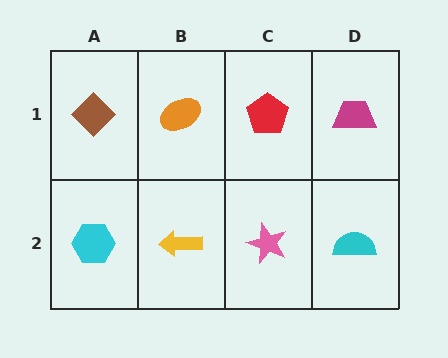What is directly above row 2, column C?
A red pentagon.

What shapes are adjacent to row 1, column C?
A pink star (row 2, column C), an orange ellipse (row 1, column B), a magenta trapezoid (row 1, column D).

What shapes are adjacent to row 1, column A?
A cyan hexagon (row 2, column A), an orange ellipse (row 1, column B).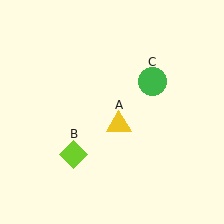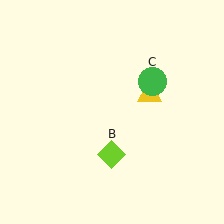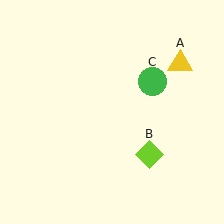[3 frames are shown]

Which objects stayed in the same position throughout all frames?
Green circle (object C) remained stationary.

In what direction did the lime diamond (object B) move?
The lime diamond (object B) moved right.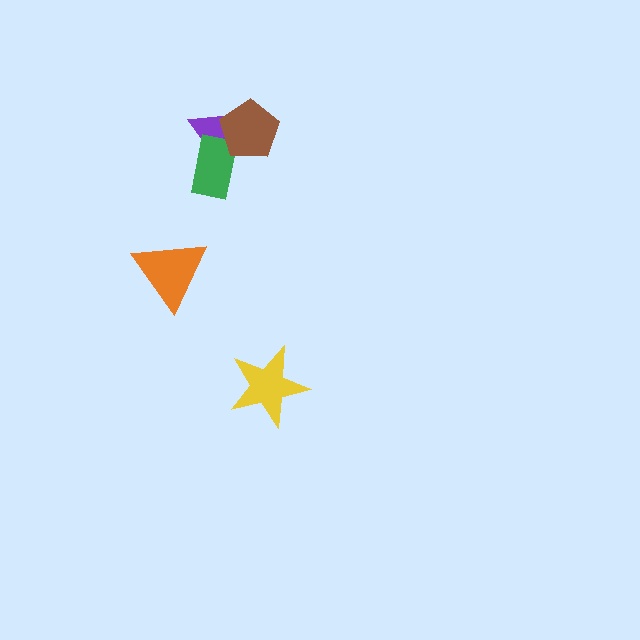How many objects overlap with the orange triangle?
0 objects overlap with the orange triangle.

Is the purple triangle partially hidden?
Yes, it is partially covered by another shape.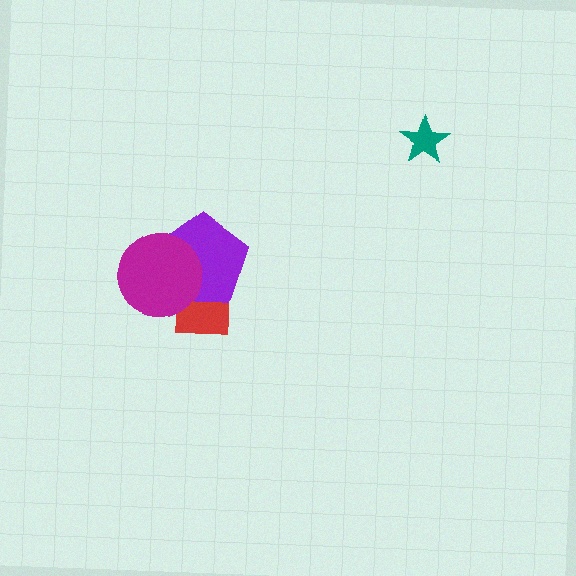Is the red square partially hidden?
Yes, it is partially covered by another shape.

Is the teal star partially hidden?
No, no other shape covers it.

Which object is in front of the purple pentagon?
The magenta circle is in front of the purple pentagon.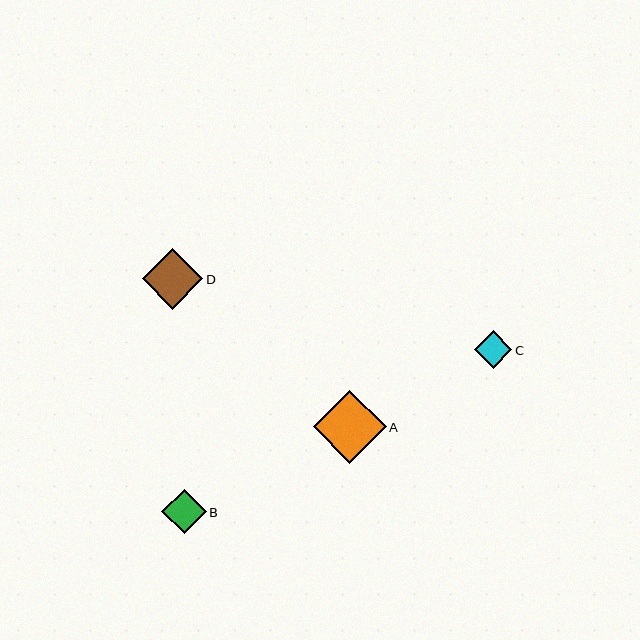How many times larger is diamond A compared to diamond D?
Diamond A is approximately 1.2 times the size of diamond D.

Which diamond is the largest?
Diamond A is the largest with a size of approximately 72 pixels.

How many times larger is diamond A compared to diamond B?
Diamond A is approximately 1.6 times the size of diamond B.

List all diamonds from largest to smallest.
From largest to smallest: A, D, B, C.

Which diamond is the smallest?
Diamond C is the smallest with a size of approximately 37 pixels.